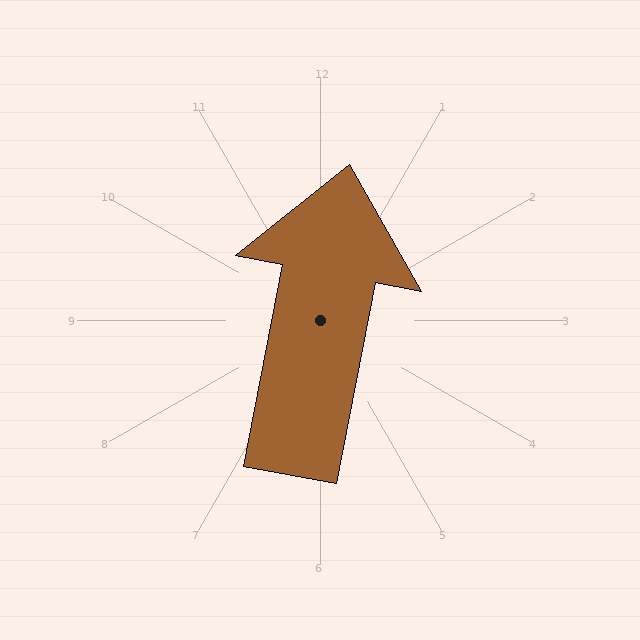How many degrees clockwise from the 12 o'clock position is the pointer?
Approximately 11 degrees.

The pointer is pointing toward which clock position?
Roughly 12 o'clock.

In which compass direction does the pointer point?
North.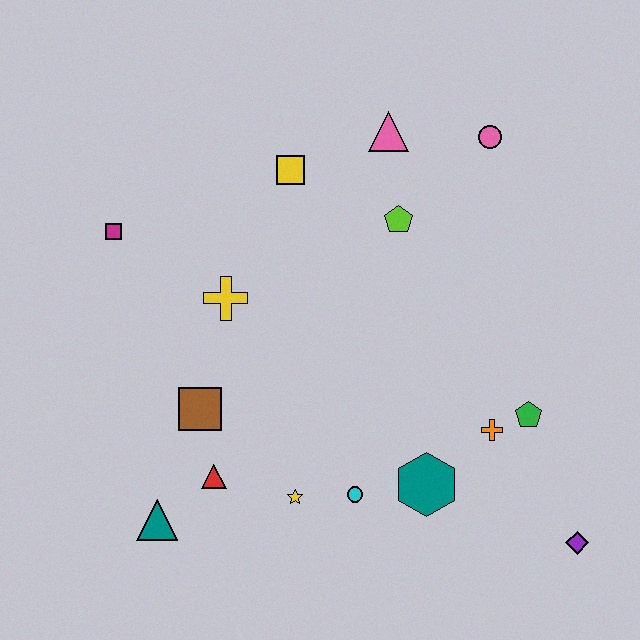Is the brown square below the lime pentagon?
Yes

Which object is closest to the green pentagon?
The orange cross is closest to the green pentagon.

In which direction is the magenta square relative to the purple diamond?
The magenta square is to the left of the purple diamond.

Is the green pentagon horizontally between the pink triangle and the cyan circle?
No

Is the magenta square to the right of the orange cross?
No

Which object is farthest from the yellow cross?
The purple diamond is farthest from the yellow cross.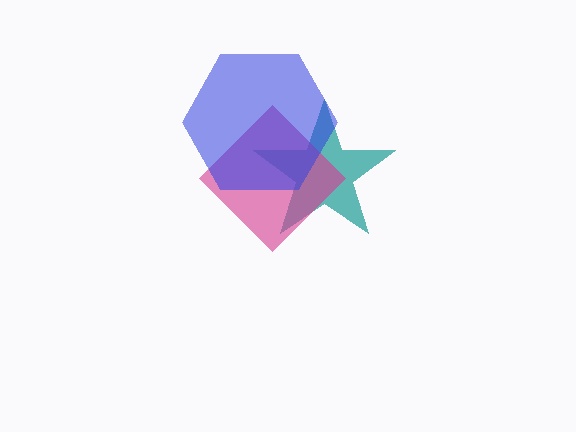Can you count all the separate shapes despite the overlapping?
Yes, there are 3 separate shapes.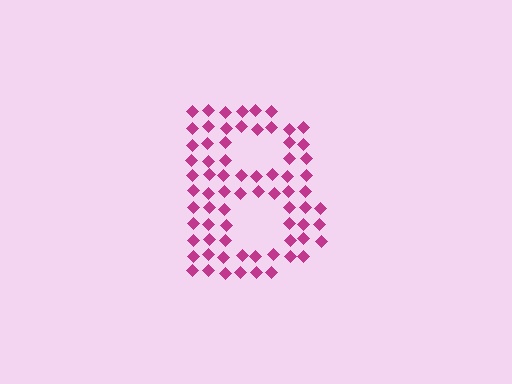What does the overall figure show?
The overall figure shows the letter B.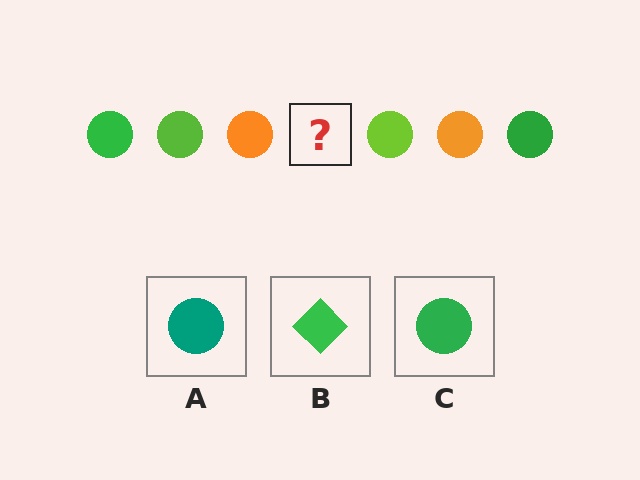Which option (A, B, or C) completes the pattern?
C.